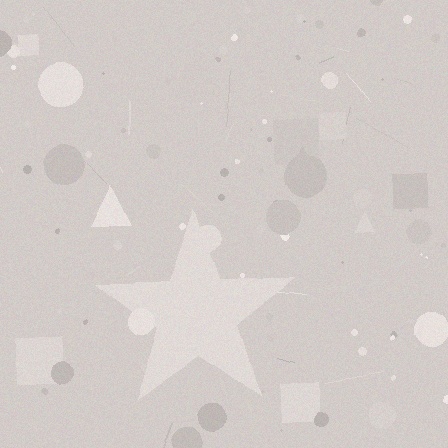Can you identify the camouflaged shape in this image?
The camouflaged shape is a star.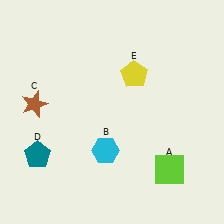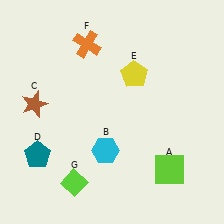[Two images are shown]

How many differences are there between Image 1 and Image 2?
There are 2 differences between the two images.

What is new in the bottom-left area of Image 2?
A lime diamond (G) was added in the bottom-left area of Image 2.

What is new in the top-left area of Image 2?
An orange cross (F) was added in the top-left area of Image 2.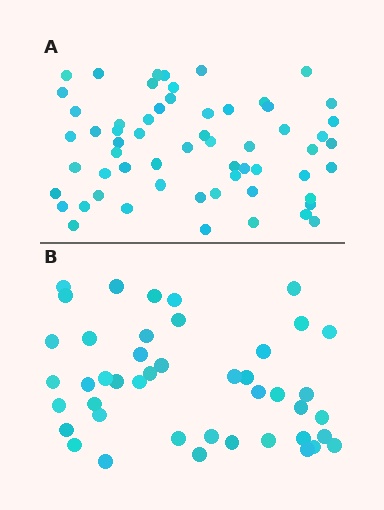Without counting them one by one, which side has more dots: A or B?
Region A (the top region) has more dots.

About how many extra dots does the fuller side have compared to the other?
Region A has approximately 15 more dots than region B.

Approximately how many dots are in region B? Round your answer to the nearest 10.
About 40 dots. (The exact count is 44, which rounds to 40.)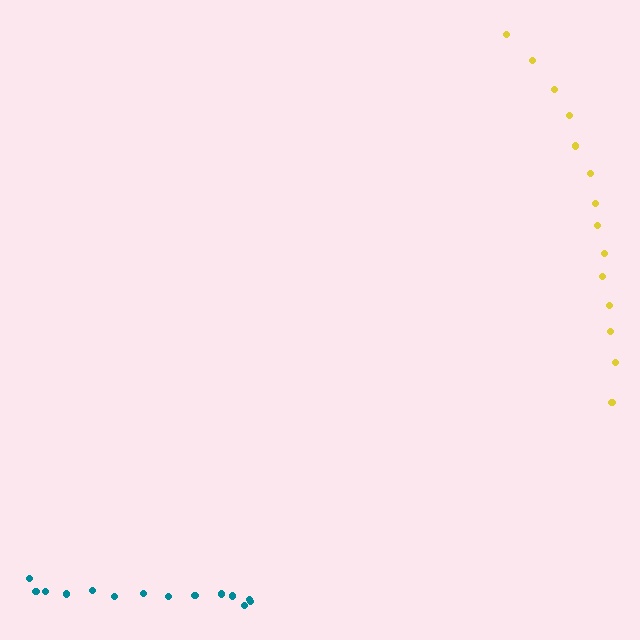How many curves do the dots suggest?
There are 2 distinct paths.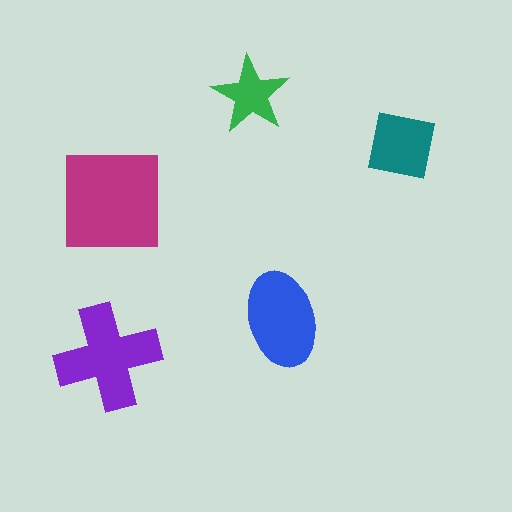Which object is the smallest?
The green star.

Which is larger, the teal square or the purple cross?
The purple cross.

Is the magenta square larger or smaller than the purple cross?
Larger.